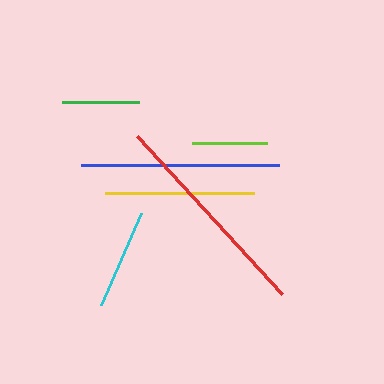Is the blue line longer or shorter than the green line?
The blue line is longer than the green line.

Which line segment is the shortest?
The lime line is the shortest at approximately 75 pixels.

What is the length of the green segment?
The green segment is approximately 77 pixels long.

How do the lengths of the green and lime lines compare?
The green and lime lines are approximately the same length.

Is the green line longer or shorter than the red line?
The red line is longer than the green line.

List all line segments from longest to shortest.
From longest to shortest: red, blue, yellow, cyan, green, lime.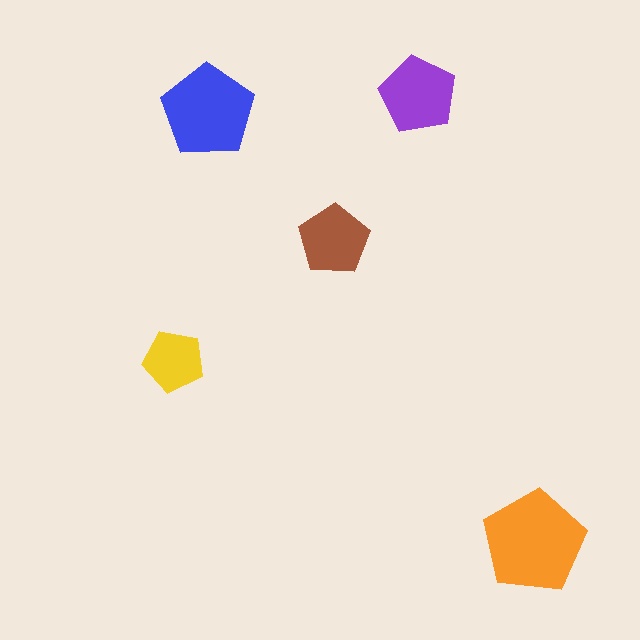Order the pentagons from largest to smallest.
the orange one, the blue one, the purple one, the brown one, the yellow one.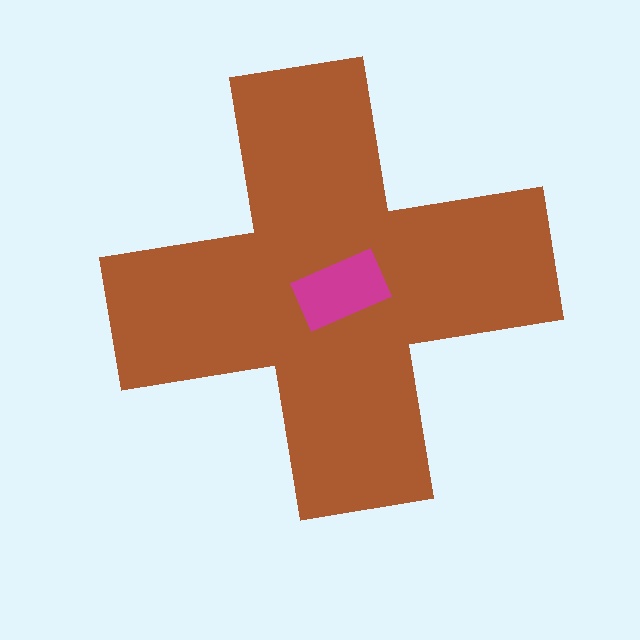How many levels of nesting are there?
2.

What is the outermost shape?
The brown cross.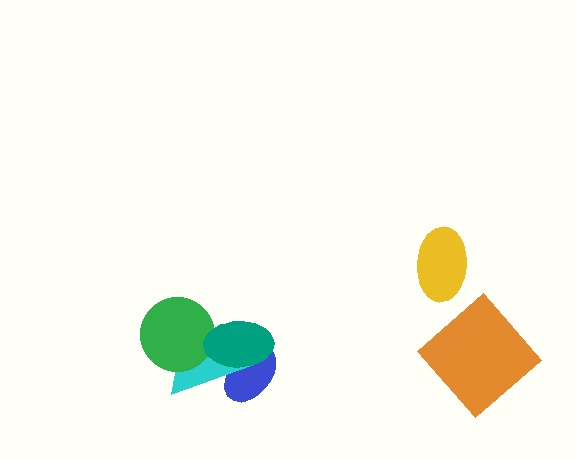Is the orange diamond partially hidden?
No, no other shape covers it.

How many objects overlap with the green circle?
2 objects overlap with the green circle.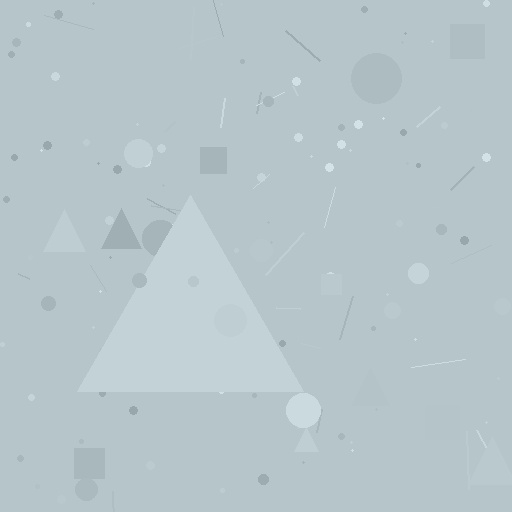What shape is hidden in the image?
A triangle is hidden in the image.